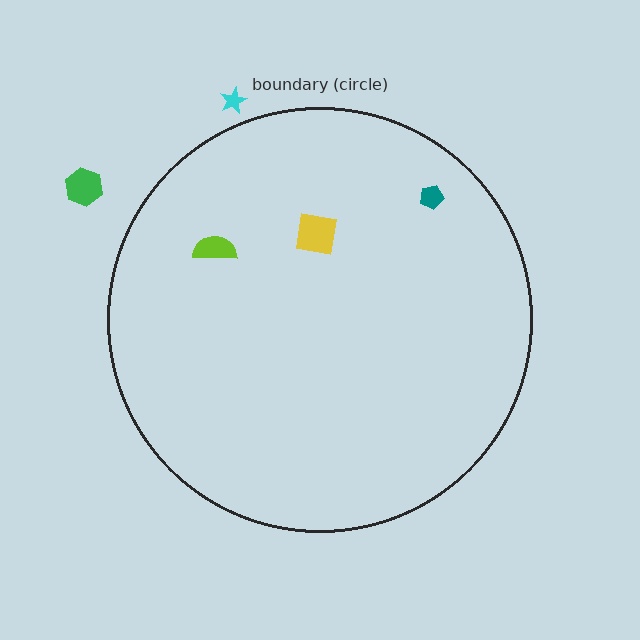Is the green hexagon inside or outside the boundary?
Outside.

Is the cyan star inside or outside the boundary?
Outside.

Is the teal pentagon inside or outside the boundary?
Inside.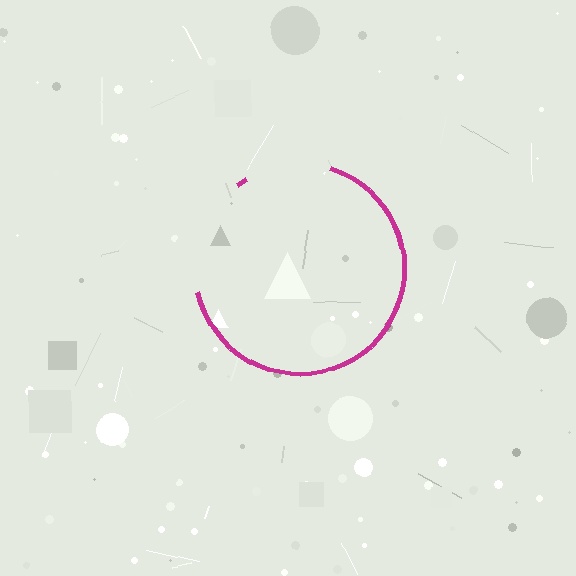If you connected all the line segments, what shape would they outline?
They would outline a circle.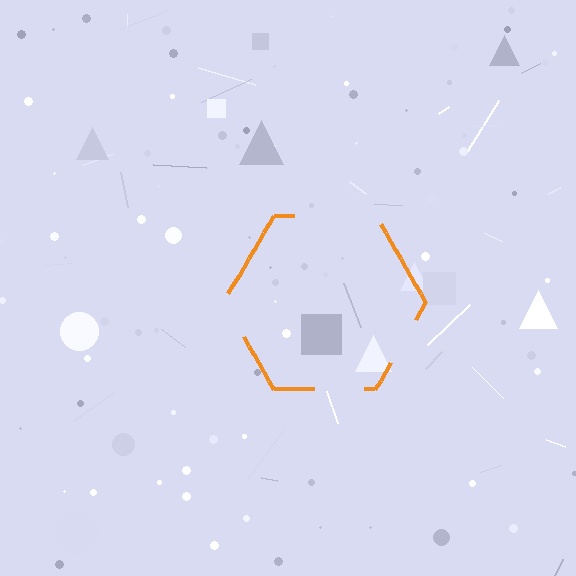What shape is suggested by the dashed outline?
The dashed outline suggests a hexagon.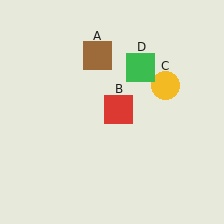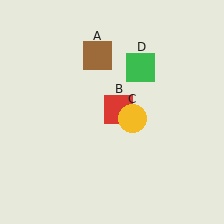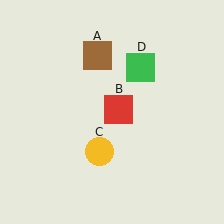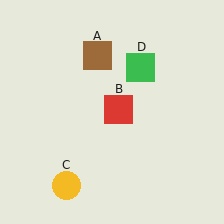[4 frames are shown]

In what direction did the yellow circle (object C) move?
The yellow circle (object C) moved down and to the left.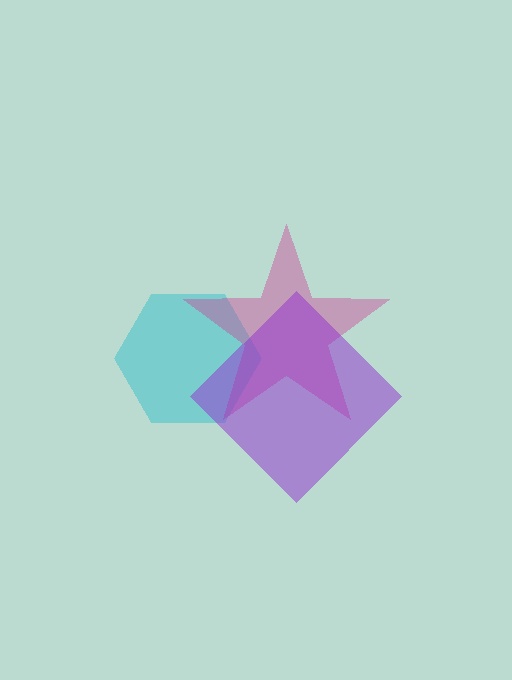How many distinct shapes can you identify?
There are 3 distinct shapes: a cyan hexagon, a magenta star, a purple diamond.